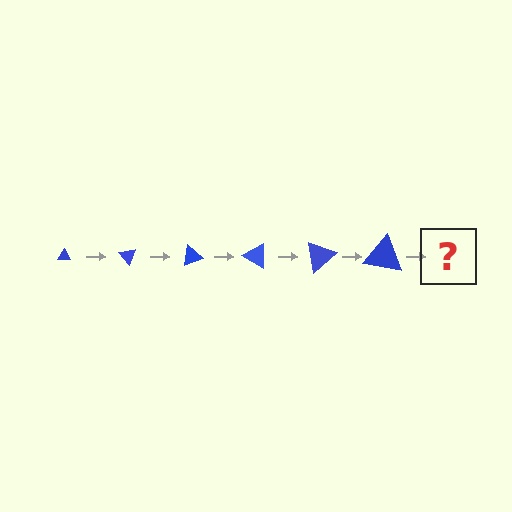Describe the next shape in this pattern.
It should be a triangle, larger than the previous one and rotated 300 degrees from the start.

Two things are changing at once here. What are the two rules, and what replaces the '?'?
The two rules are that the triangle grows larger each step and it rotates 50 degrees each step. The '?' should be a triangle, larger than the previous one and rotated 300 degrees from the start.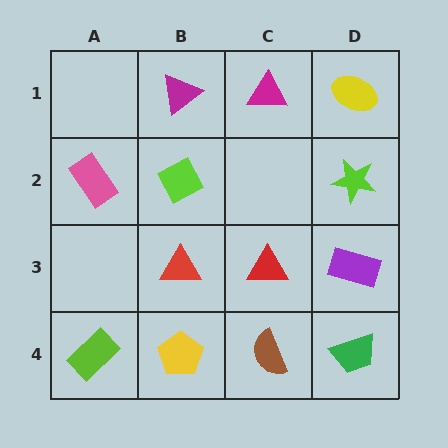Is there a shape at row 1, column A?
No, that cell is empty.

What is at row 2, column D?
A lime star.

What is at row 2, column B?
A lime diamond.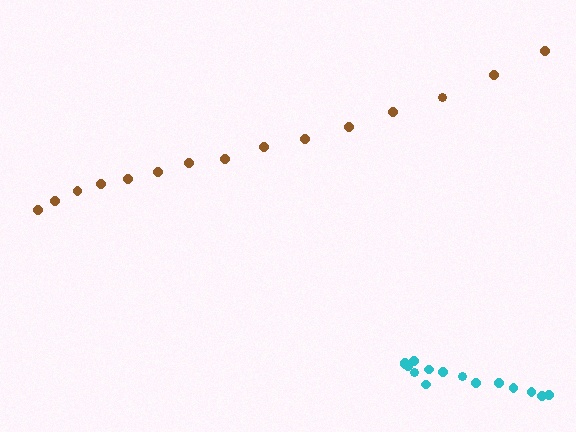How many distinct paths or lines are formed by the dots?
There are 2 distinct paths.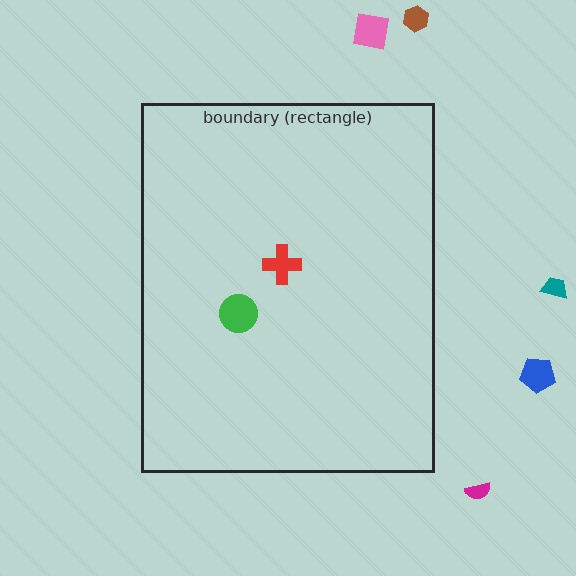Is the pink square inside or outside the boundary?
Outside.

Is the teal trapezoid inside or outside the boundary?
Outside.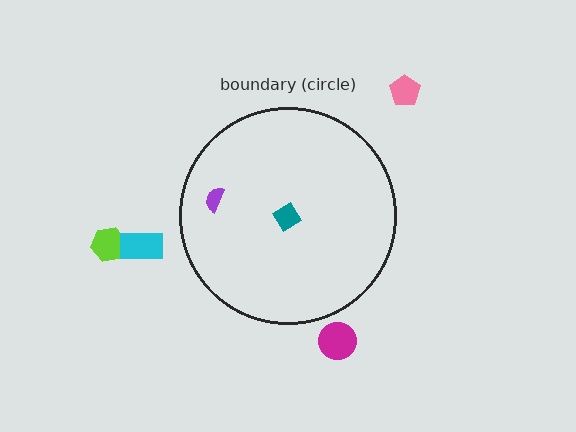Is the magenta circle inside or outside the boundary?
Outside.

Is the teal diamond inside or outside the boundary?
Inside.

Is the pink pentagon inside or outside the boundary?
Outside.